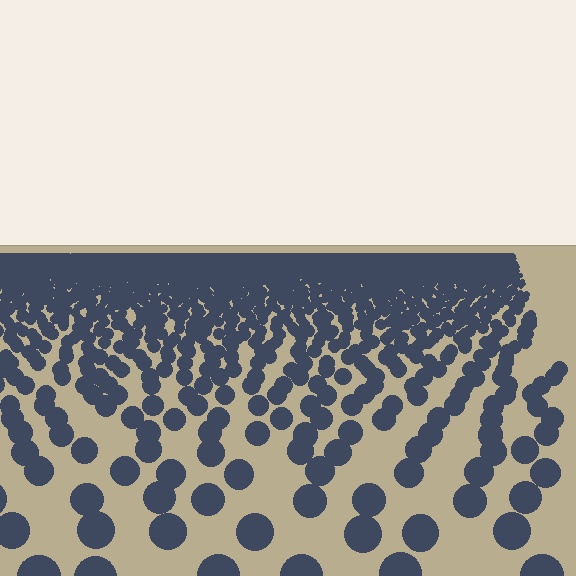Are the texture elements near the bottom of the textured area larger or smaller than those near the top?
Larger. Near the bottom, elements are closer to the viewer and appear at a bigger on-screen size.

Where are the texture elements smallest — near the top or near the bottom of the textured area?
Near the top.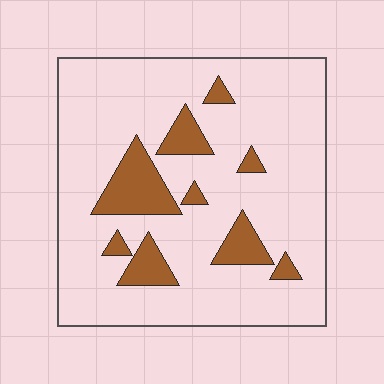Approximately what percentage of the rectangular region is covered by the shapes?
Approximately 15%.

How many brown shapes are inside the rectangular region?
9.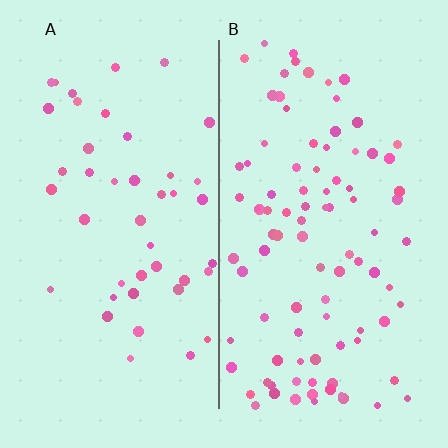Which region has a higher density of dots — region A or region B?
B (the right).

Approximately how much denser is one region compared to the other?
Approximately 2.1× — region B over region A.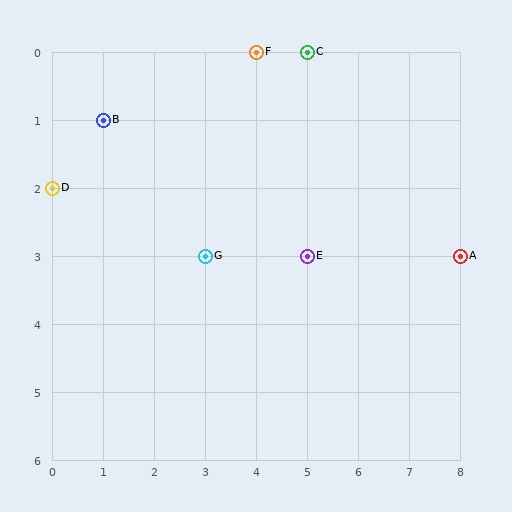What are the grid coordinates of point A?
Point A is at grid coordinates (8, 3).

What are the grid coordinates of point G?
Point G is at grid coordinates (3, 3).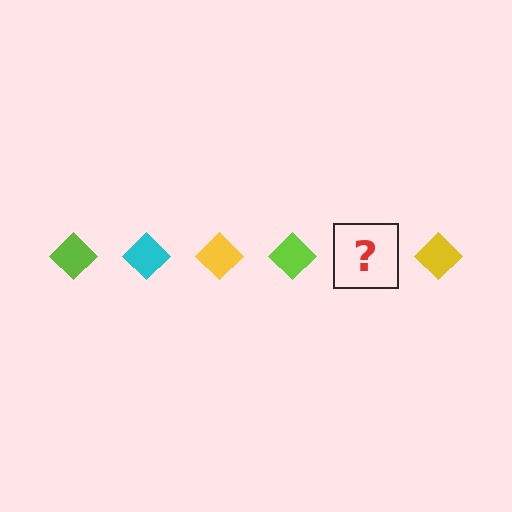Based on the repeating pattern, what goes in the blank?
The blank should be a cyan diamond.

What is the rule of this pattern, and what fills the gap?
The rule is that the pattern cycles through lime, cyan, yellow diamonds. The gap should be filled with a cyan diamond.